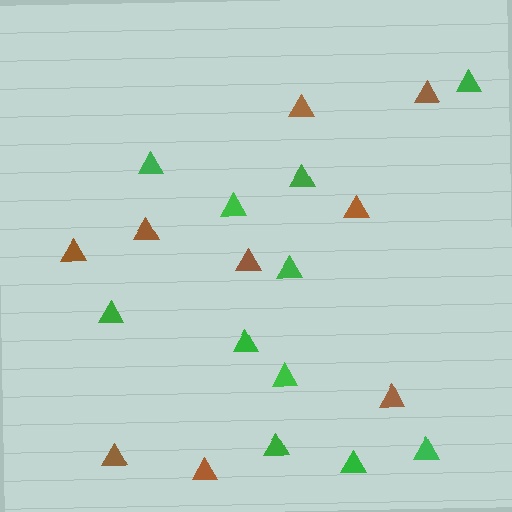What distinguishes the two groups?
There are 2 groups: one group of brown triangles (9) and one group of green triangles (11).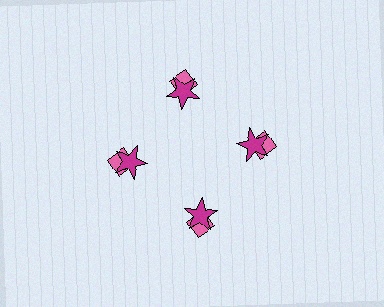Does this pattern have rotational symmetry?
Yes, this pattern has 4-fold rotational symmetry. It looks the same after rotating 90 degrees around the center.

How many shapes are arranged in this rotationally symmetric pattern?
There are 8 shapes, arranged in 4 groups of 2.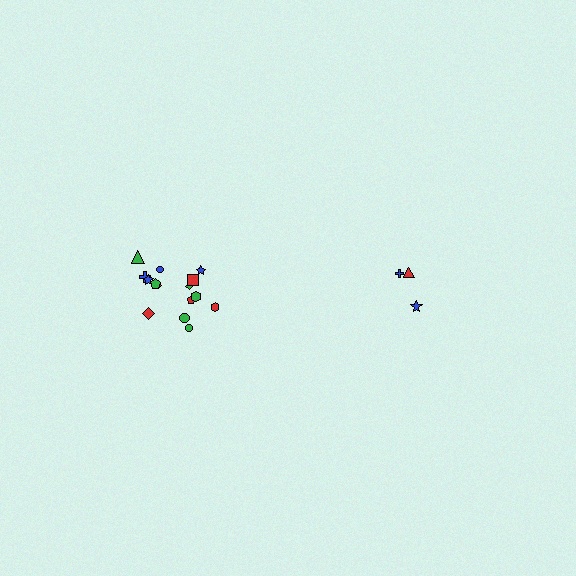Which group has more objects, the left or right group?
The left group.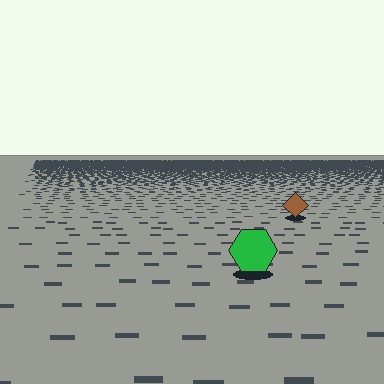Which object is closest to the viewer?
The green hexagon is closest. The texture marks near it are larger and more spread out.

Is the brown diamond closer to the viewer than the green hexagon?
No. The green hexagon is closer — you can tell from the texture gradient: the ground texture is coarser near it.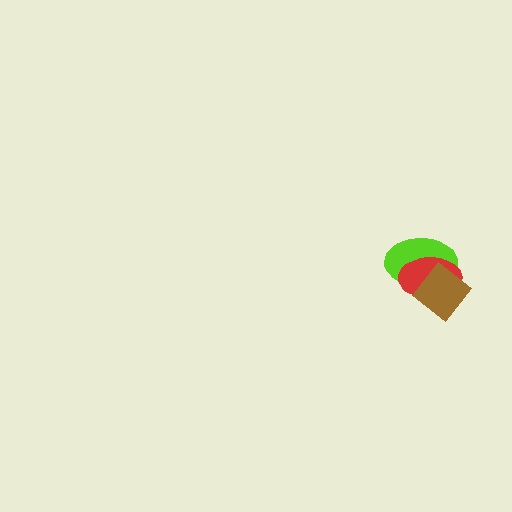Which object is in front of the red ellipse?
The brown diamond is in front of the red ellipse.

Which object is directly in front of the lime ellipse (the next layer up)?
The red ellipse is directly in front of the lime ellipse.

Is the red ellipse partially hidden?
Yes, it is partially covered by another shape.